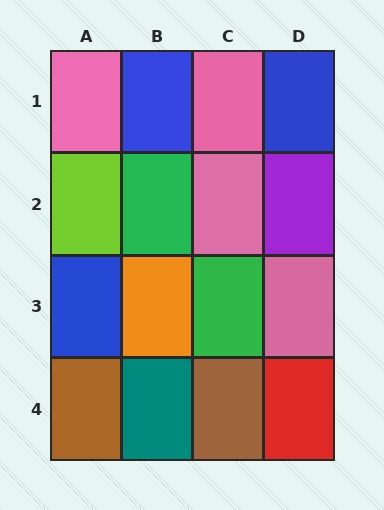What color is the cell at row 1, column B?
Blue.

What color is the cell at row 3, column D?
Pink.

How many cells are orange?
1 cell is orange.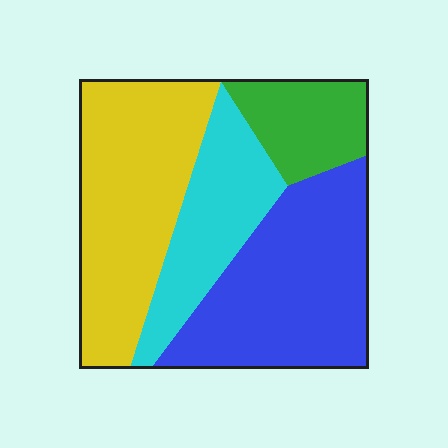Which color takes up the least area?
Green, at roughly 15%.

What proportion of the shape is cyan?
Cyan takes up about one fifth (1/5) of the shape.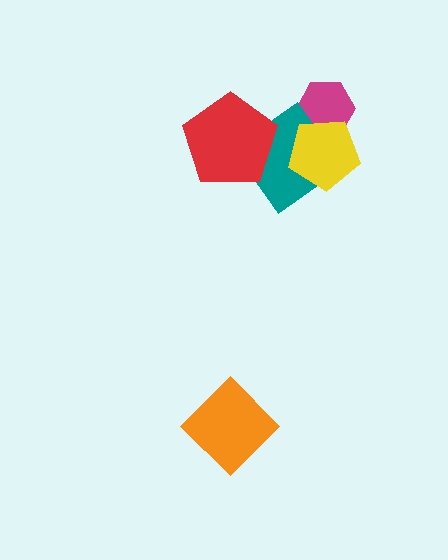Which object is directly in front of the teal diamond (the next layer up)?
The yellow pentagon is directly in front of the teal diamond.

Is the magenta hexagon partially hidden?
Yes, it is partially covered by another shape.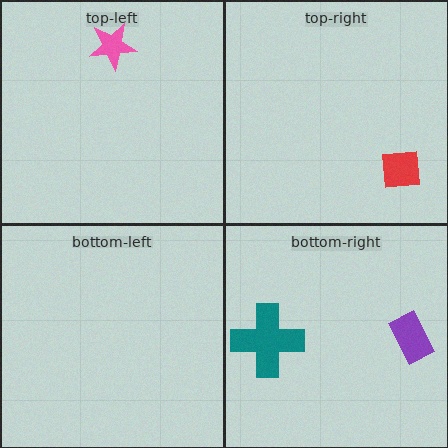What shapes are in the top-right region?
The red square.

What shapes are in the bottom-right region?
The teal cross, the purple rectangle.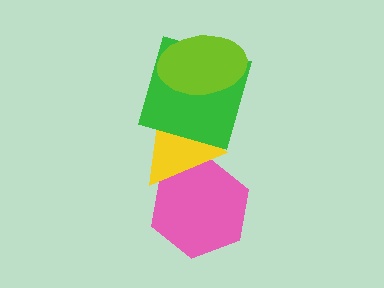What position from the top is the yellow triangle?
The yellow triangle is 3rd from the top.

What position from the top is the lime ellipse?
The lime ellipse is 1st from the top.